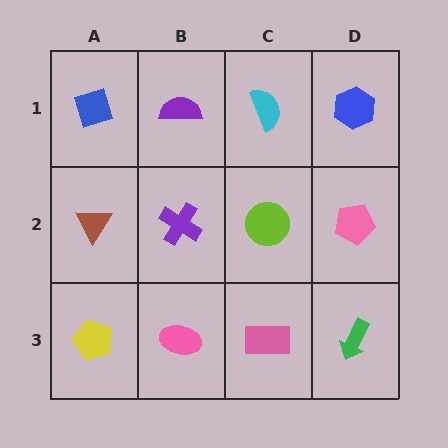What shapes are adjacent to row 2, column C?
A cyan semicircle (row 1, column C), a pink rectangle (row 3, column C), a purple cross (row 2, column B), a pink pentagon (row 2, column D).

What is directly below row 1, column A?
A brown triangle.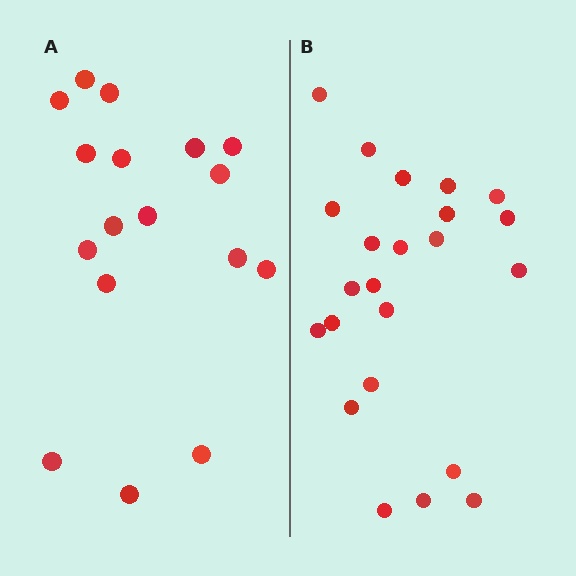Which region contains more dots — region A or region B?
Region B (the right region) has more dots.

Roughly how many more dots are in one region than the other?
Region B has about 6 more dots than region A.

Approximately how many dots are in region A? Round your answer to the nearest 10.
About 20 dots. (The exact count is 17, which rounds to 20.)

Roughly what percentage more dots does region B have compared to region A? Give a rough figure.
About 35% more.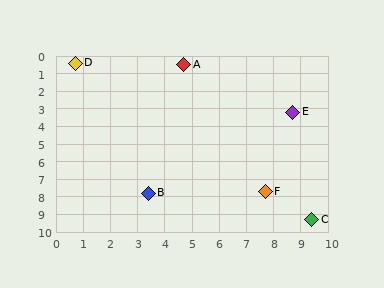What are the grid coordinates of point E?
Point E is at approximately (8.7, 3.2).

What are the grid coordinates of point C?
Point C is at approximately (9.4, 9.3).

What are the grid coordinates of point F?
Point F is at approximately (7.7, 7.7).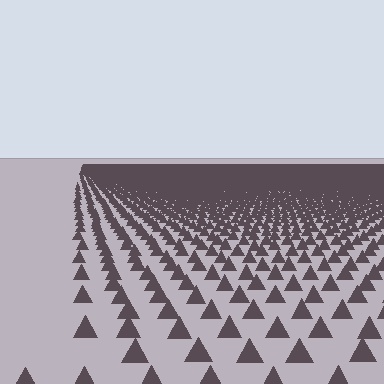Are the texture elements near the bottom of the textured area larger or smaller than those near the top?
Larger. Near the bottom, elements are closer to the viewer and appear at a bigger on-screen size.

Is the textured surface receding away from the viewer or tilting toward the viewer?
The surface is receding away from the viewer. Texture elements get smaller and denser toward the top.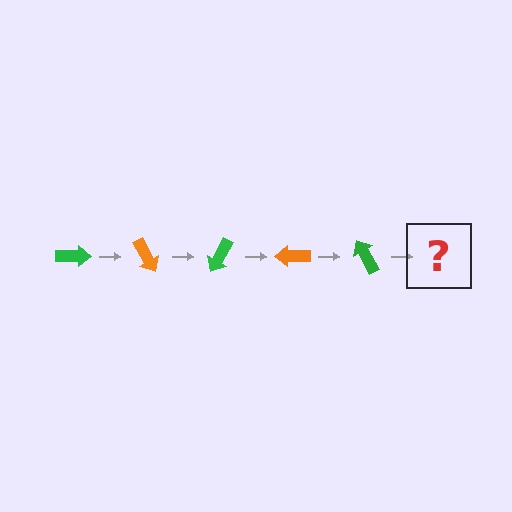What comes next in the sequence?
The next element should be an orange arrow, rotated 300 degrees from the start.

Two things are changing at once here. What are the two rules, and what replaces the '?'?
The two rules are that it rotates 60 degrees each step and the color cycles through green and orange. The '?' should be an orange arrow, rotated 300 degrees from the start.